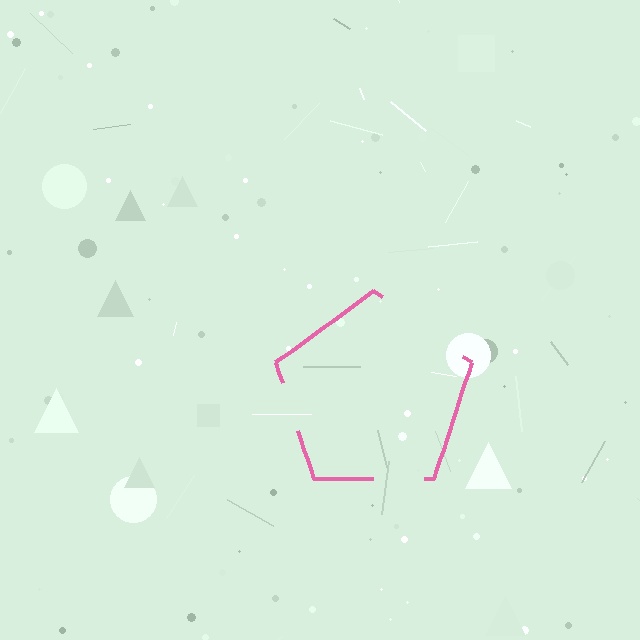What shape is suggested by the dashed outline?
The dashed outline suggests a pentagon.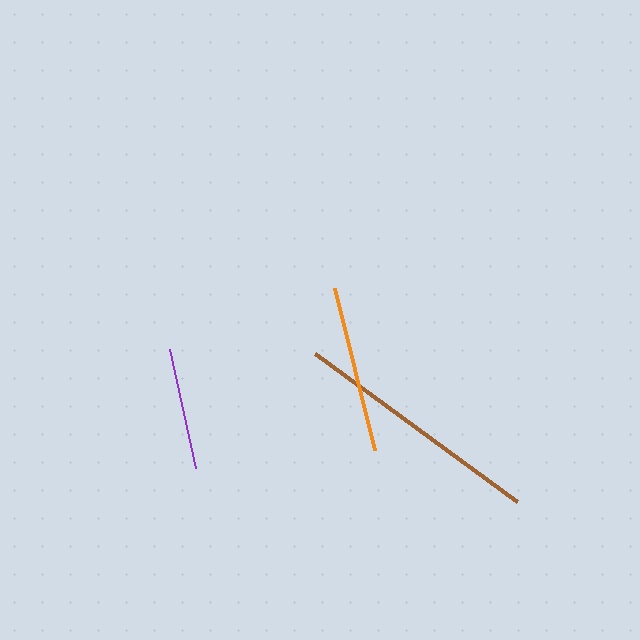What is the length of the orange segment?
The orange segment is approximately 167 pixels long.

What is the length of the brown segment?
The brown segment is approximately 250 pixels long.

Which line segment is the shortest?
The purple line is the shortest at approximately 122 pixels.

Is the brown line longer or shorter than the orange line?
The brown line is longer than the orange line.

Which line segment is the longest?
The brown line is the longest at approximately 250 pixels.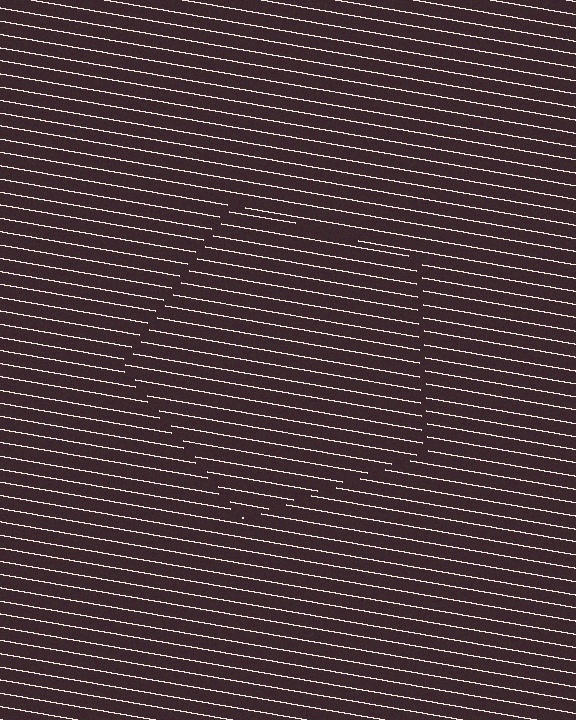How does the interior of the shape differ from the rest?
The interior of the shape contains the same grating, shifted by half a period — the contour is defined by the phase discontinuity where line-ends from the inner and outer gratings abut.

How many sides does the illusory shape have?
5 sides — the line-ends trace a pentagon.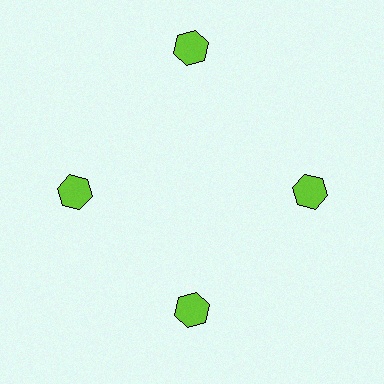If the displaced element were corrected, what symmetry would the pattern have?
It would have 4-fold rotational symmetry — the pattern would map onto itself every 90 degrees.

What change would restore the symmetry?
The symmetry would be restored by moving it inward, back onto the ring so that all 4 hexagons sit at equal angles and equal distance from the center.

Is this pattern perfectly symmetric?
No. The 4 lime hexagons are arranged in a ring, but one element near the 12 o'clock position is pushed outward from the center, breaking the 4-fold rotational symmetry.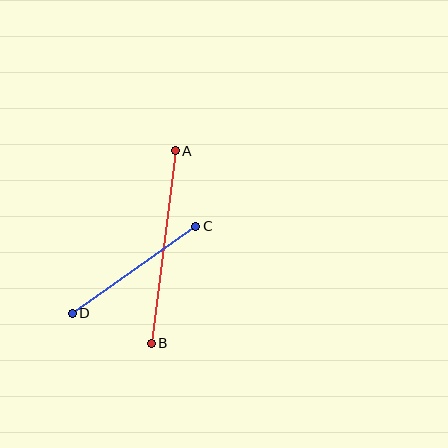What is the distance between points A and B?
The distance is approximately 194 pixels.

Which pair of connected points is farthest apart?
Points A and B are farthest apart.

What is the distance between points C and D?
The distance is approximately 151 pixels.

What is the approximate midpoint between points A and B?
The midpoint is at approximately (163, 247) pixels.